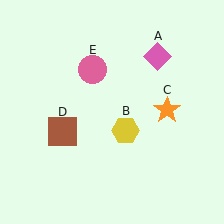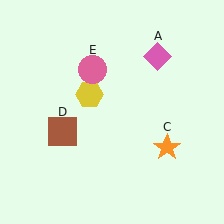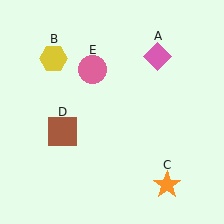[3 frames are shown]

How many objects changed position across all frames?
2 objects changed position: yellow hexagon (object B), orange star (object C).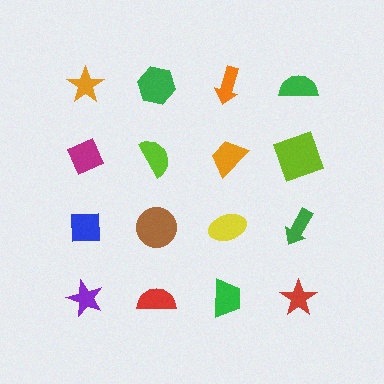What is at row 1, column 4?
A green semicircle.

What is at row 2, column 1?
A magenta diamond.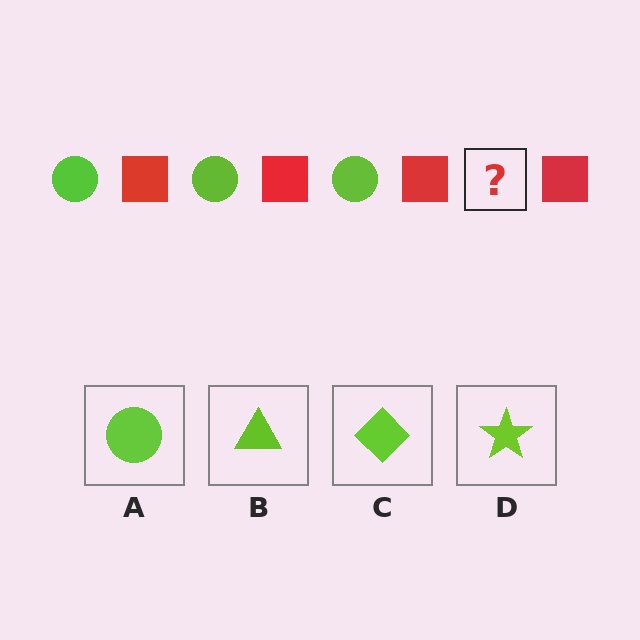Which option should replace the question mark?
Option A.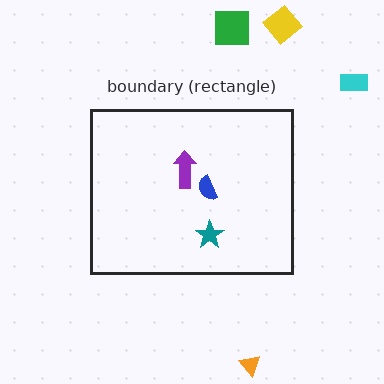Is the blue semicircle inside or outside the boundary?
Inside.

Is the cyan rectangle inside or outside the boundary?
Outside.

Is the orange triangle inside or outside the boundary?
Outside.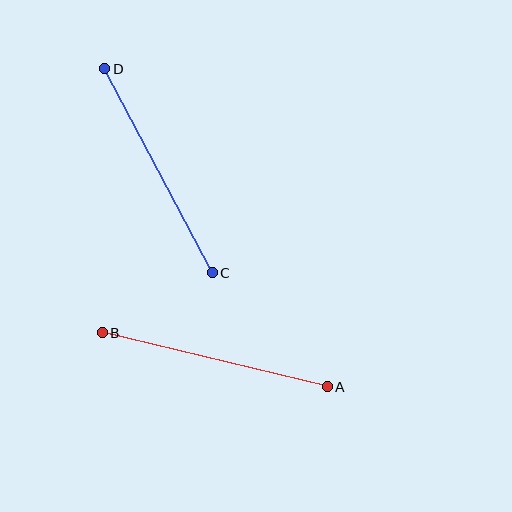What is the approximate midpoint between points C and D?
The midpoint is at approximately (158, 171) pixels.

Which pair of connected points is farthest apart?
Points C and D are farthest apart.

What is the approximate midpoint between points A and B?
The midpoint is at approximately (215, 360) pixels.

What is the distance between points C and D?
The distance is approximately 231 pixels.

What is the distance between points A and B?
The distance is approximately 231 pixels.